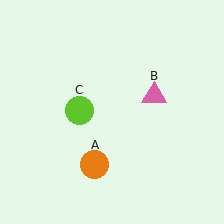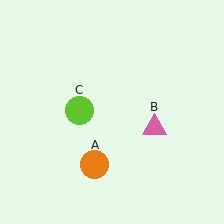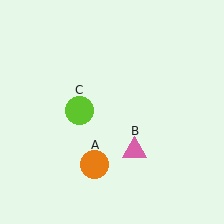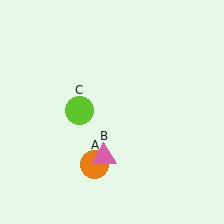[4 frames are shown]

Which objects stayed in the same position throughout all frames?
Orange circle (object A) and lime circle (object C) remained stationary.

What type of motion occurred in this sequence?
The pink triangle (object B) rotated clockwise around the center of the scene.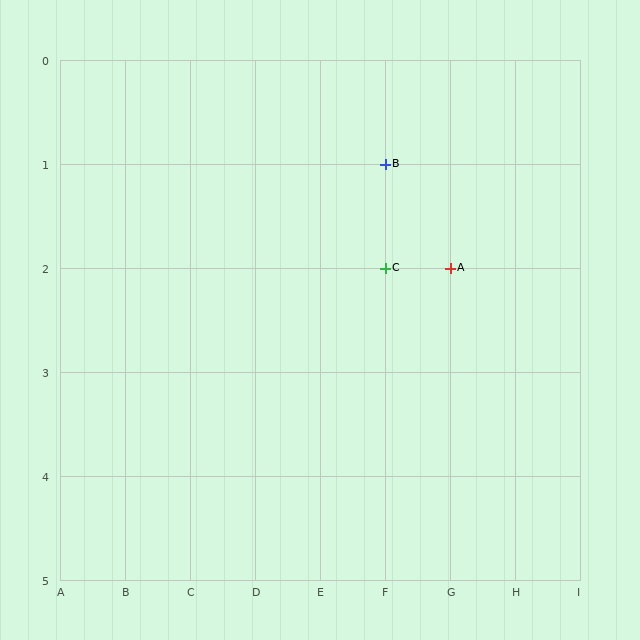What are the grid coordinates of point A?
Point A is at grid coordinates (G, 2).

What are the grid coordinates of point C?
Point C is at grid coordinates (F, 2).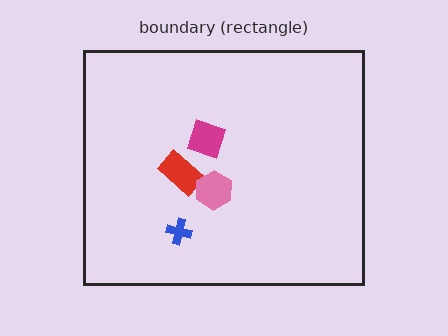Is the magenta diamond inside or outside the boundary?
Inside.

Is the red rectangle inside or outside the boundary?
Inside.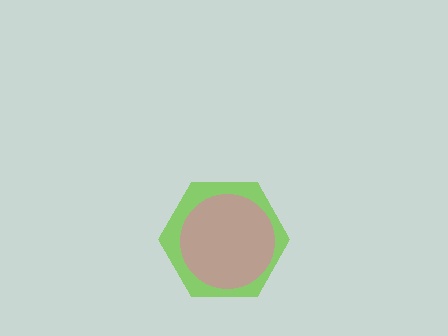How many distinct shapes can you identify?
There are 2 distinct shapes: a lime hexagon, a pink circle.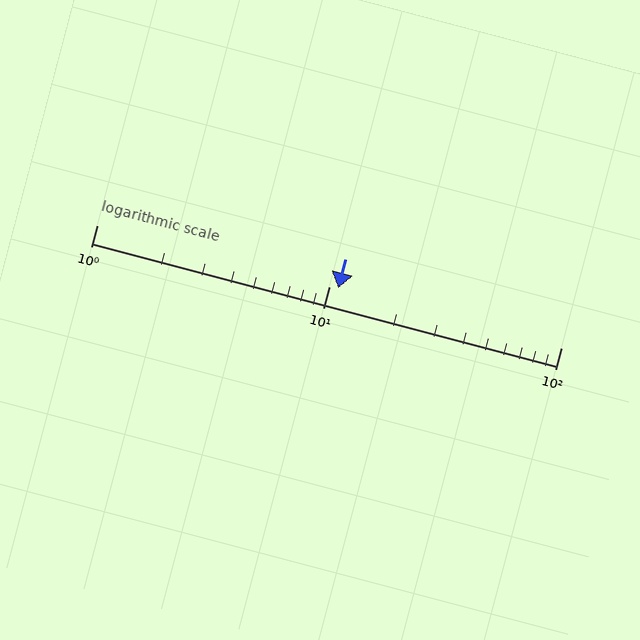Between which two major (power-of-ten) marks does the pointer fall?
The pointer is between 10 and 100.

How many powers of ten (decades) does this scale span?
The scale spans 2 decades, from 1 to 100.